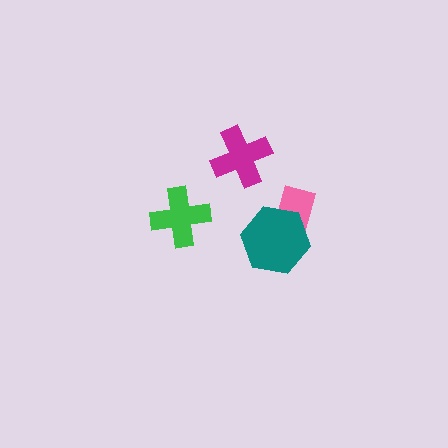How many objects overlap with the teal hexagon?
1 object overlaps with the teal hexagon.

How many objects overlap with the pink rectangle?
1 object overlaps with the pink rectangle.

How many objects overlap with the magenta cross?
0 objects overlap with the magenta cross.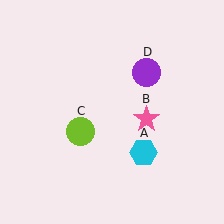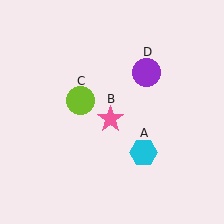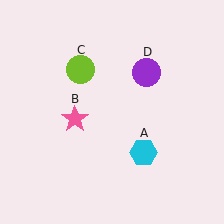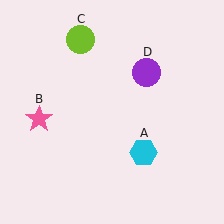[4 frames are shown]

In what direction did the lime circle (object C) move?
The lime circle (object C) moved up.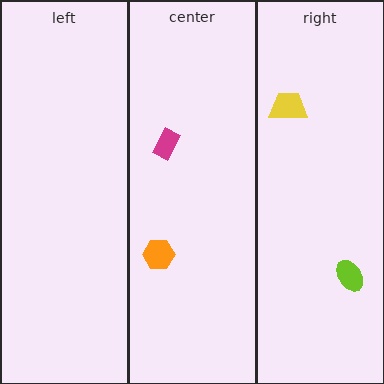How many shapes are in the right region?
2.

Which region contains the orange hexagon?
The center region.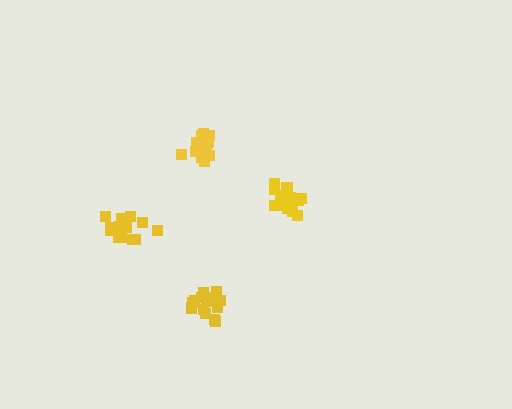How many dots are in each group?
Group 1: 17 dots, Group 2: 15 dots, Group 3: 16 dots, Group 4: 18 dots (66 total).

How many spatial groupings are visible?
There are 4 spatial groupings.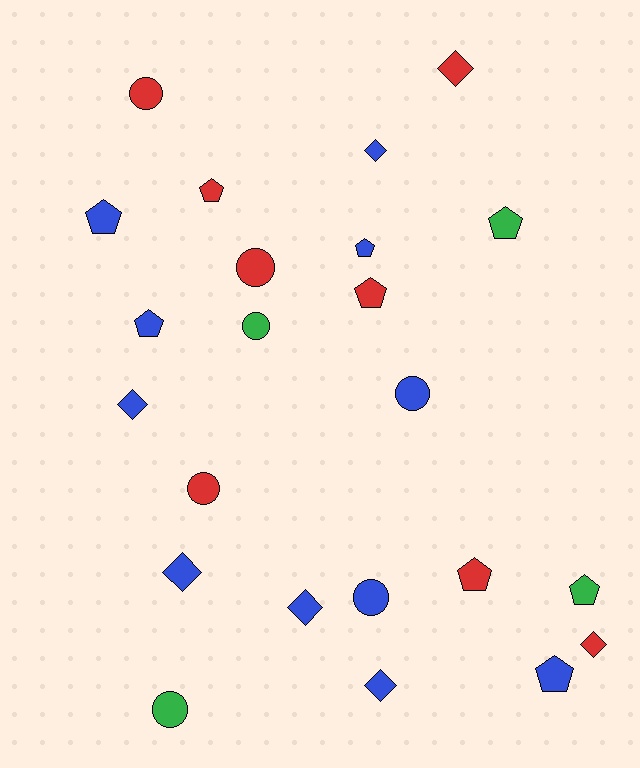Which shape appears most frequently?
Pentagon, with 9 objects.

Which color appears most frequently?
Blue, with 11 objects.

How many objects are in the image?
There are 23 objects.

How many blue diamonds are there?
There are 5 blue diamonds.